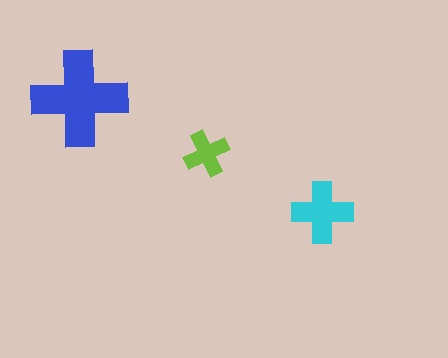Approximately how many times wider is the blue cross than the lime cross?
About 2 times wider.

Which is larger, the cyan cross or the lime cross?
The cyan one.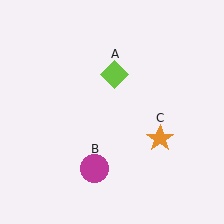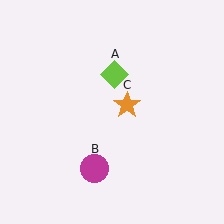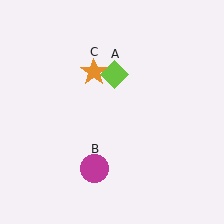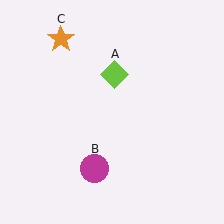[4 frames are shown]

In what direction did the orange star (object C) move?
The orange star (object C) moved up and to the left.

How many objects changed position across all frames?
1 object changed position: orange star (object C).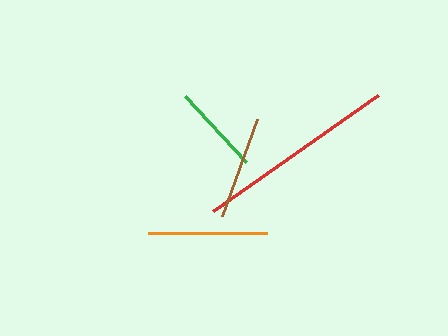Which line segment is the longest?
The red line is the longest at approximately 202 pixels.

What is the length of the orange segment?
The orange segment is approximately 119 pixels long.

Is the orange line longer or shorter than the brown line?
The orange line is longer than the brown line.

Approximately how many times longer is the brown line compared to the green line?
The brown line is approximately 1.2 times the length of the green line.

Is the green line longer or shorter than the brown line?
The brown line is longer than the green line.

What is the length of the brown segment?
The brown segment is approximately 103 pixels long.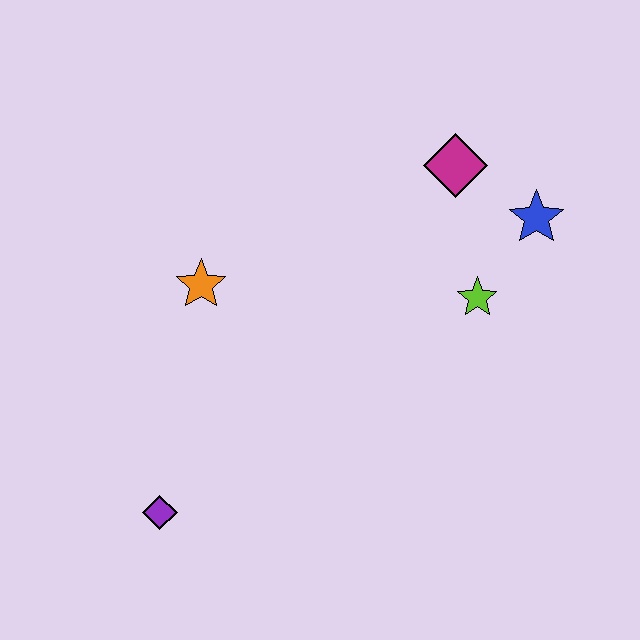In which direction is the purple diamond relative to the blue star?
The purple diamond is to the left of the blue star.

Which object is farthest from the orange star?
The blue star is farthest from the orange star.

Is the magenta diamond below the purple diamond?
No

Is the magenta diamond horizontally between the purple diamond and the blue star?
Yes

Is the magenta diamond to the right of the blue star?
No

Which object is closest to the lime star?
The blue star is closest to the lime star.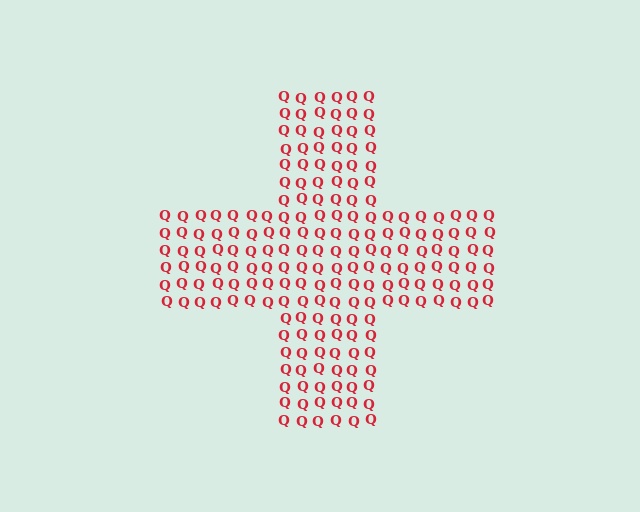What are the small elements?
The small elements are letter Q's.